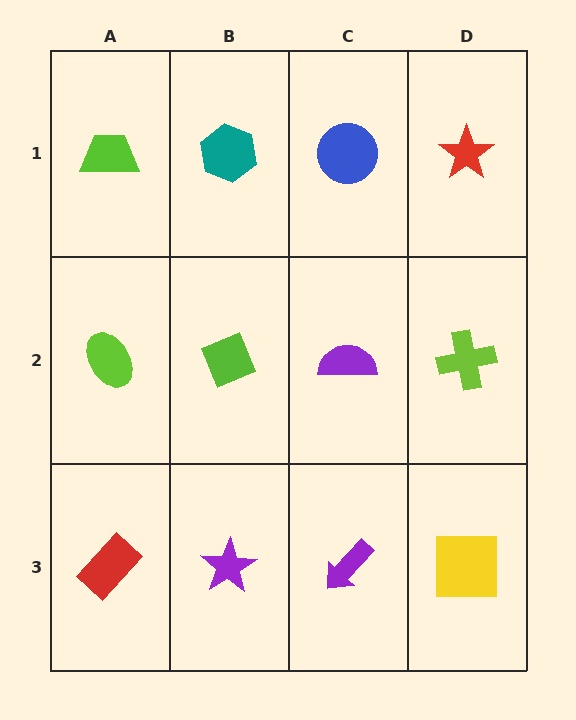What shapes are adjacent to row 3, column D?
A lime cross (row 2, column D), a purple arrow (row 3, column C).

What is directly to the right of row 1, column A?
A teal hexagon.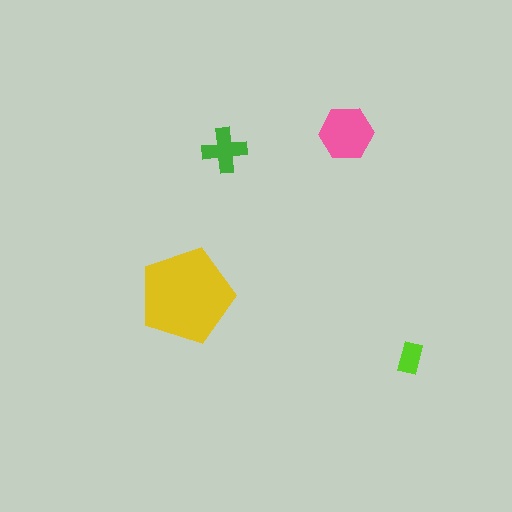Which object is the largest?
The yellow pentagon.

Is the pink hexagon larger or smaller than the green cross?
Larger.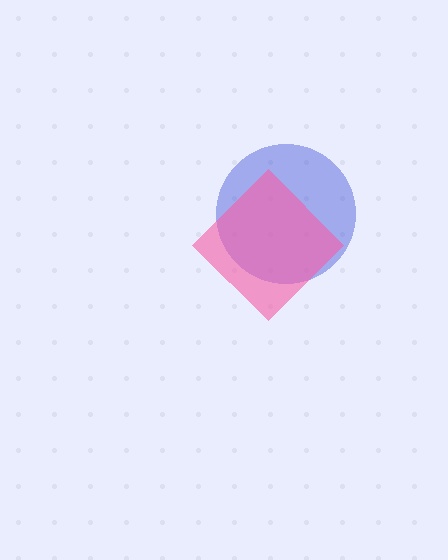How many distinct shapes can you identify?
There are 2 distinct shapes: a blue circle, a pink diamond.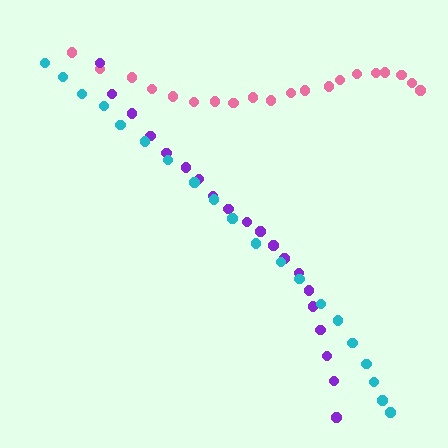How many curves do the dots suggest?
There are 3 distinct paths.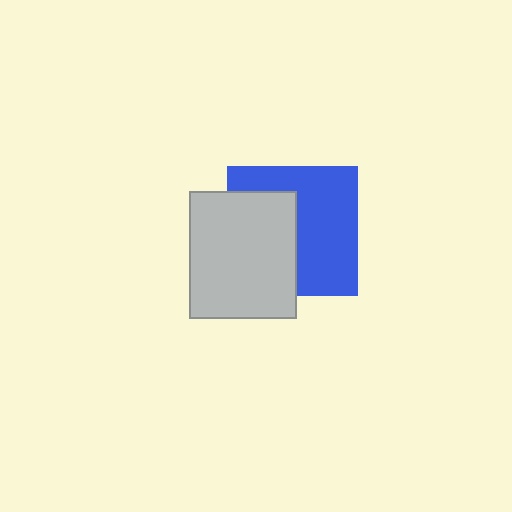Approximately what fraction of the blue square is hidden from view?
Roughly 43% of the blue square is hidden behind the light gray rectangle.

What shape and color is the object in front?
The object in front is a light gray rectangle.